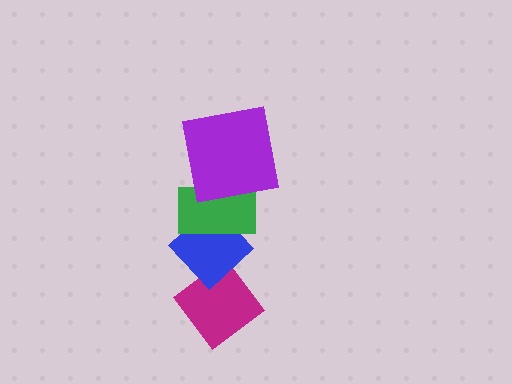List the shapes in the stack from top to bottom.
From top to bottom: the purple square, the green rectangle, the blue diamond, the magenta diamond.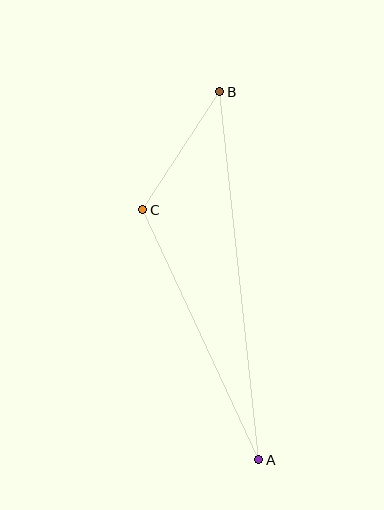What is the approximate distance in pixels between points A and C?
The distance between A and C is approximately 276 pixels.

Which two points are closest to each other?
Points B and C are closest to each other.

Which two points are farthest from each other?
Points A and B are farthest from each other.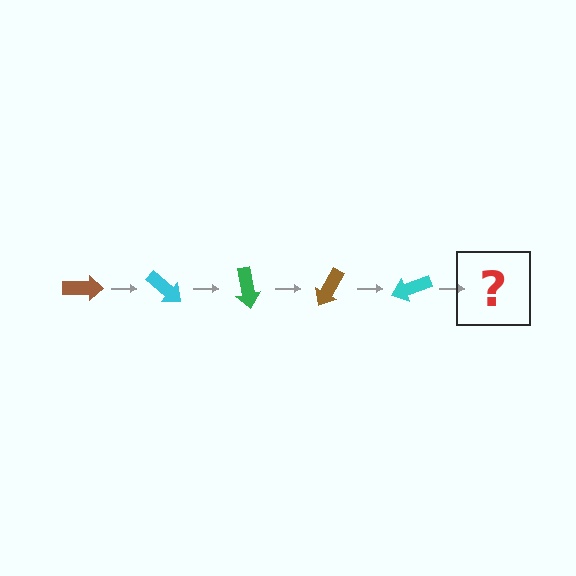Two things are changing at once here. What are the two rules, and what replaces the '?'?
The two rules are that it rotates 40 degrees each step and the color cycles through brown, cyan, and green. The '?' should be a green arrow, rotated 200 degrees from the start.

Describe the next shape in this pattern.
It should be a green arrow, rotated 200 degrees from the start.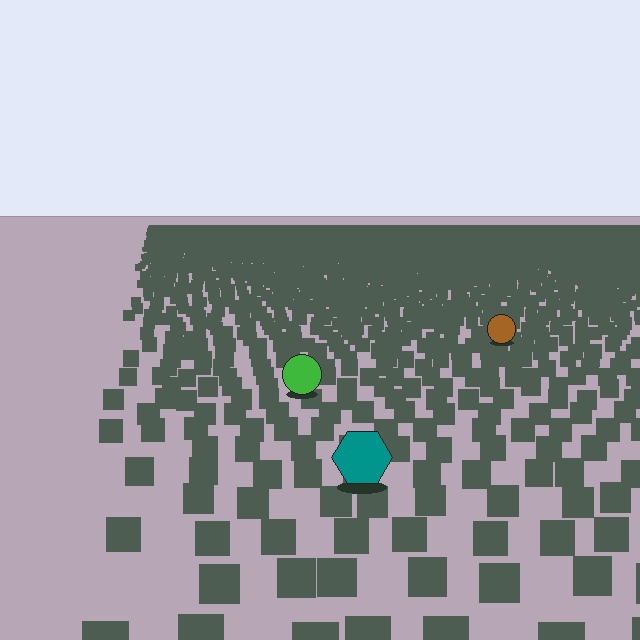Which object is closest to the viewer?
The teal hexagon is closest. The texture marks near it are larger and more spread out.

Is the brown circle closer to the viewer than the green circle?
No. The green circle is closer — you can tell from the texture gradient: the ground texture is coarser near it.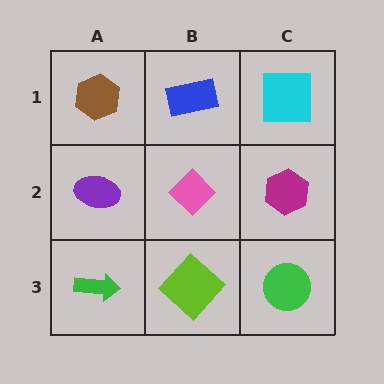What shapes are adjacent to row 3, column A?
A purple ellipse (row 2, column A), a lime diamond (row 3, column B).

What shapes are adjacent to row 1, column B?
A pink diamond (row 2, column B), a brown hexagon (row 1, column A), a cyan square (row 1, column C).